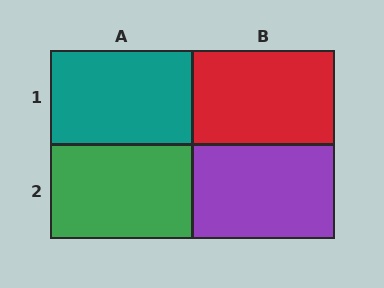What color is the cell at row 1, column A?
Teal.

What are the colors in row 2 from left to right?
Green, purple.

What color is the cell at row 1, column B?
Red.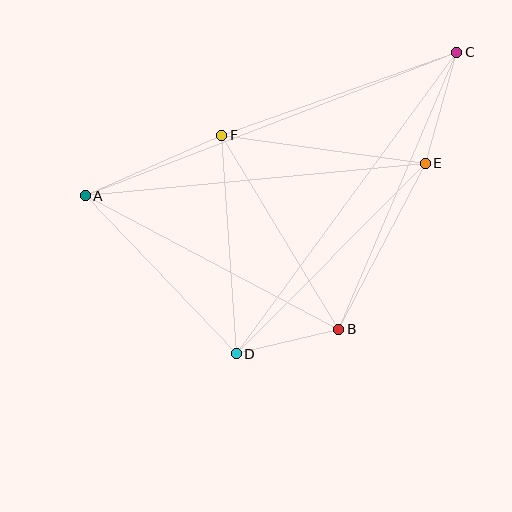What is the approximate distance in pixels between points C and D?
The distance between C and D is approximately 374 pixels.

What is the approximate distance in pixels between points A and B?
The distance between A and B is approximately 286 pixels.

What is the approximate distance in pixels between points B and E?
The distance between B and E is approximately 187 pixels.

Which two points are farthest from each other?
Points A and C are farthest from each other.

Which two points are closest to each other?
Points B and D are closest to each other.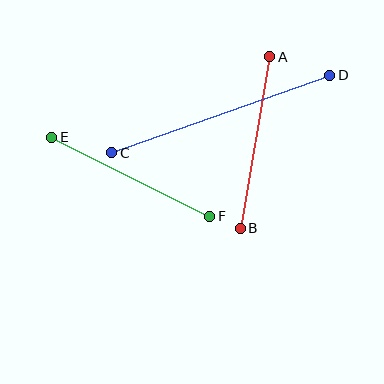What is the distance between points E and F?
The distance is approximately 177 pixels.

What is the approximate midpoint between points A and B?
The midpoint is at approximately (255, 143) pixels.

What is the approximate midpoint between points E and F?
The midpoint is at approximately (131, 177) pixels.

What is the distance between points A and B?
The distance is approximately 174 pixels.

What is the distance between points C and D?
The distance is approximately 231 pixels.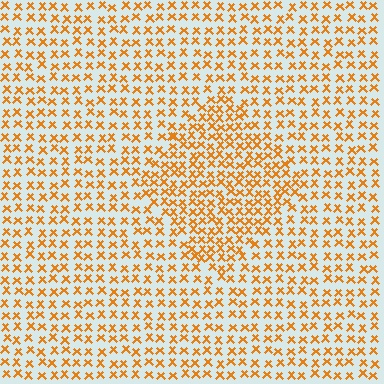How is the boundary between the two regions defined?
The boundary is defined by a change in element density (approximately 1.6x ratio). All elements are the same color, size, and shape.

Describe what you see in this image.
The image contains small orange elements arranged at two different densities. A diamond-shaped region is visible where the elements are more densely packed than the surrounding area.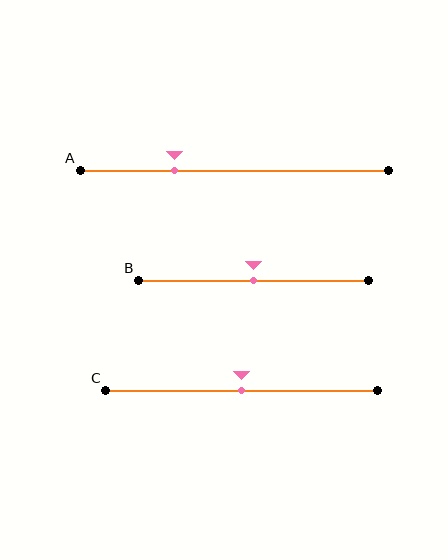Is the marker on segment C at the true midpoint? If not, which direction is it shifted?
Yes, the marker on segment C is at the true midpoint.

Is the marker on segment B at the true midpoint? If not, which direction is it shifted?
Yes, the marker on segment B is at the true midpoint.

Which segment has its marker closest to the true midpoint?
Segment B has its marker closest to the true midpoint.